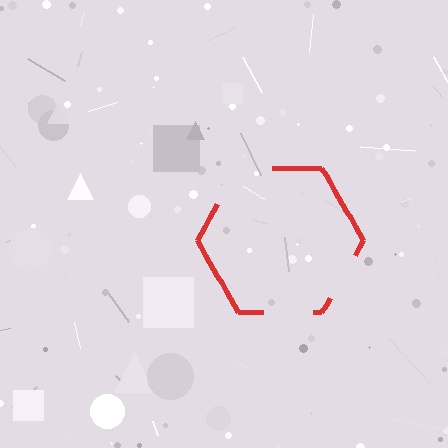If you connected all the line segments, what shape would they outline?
They would outline a hexagon.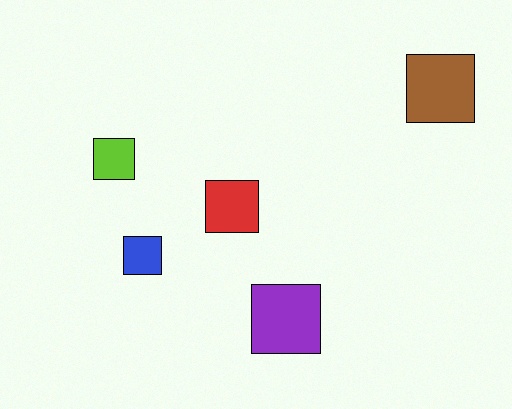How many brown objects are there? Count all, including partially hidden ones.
There is 1 brown object.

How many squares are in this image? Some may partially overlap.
There are 5 squares.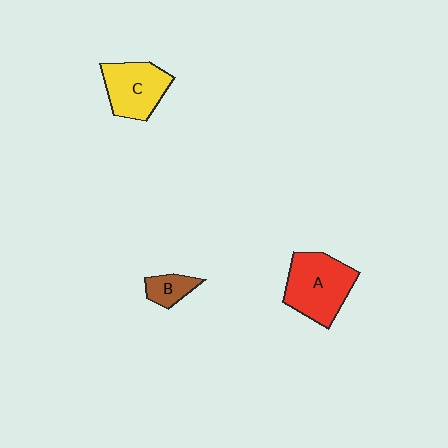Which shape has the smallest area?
Shape B (brown).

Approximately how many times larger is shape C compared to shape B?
Approximately 2.3 times.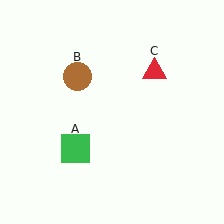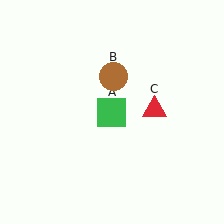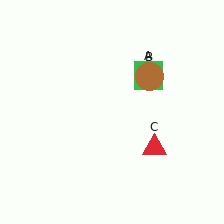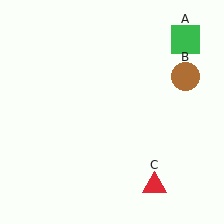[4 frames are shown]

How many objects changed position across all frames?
3 objects changed position: green square (object A), brown circle (object B), red triangle (object C).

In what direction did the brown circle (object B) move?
The brown circle (object B) moved right.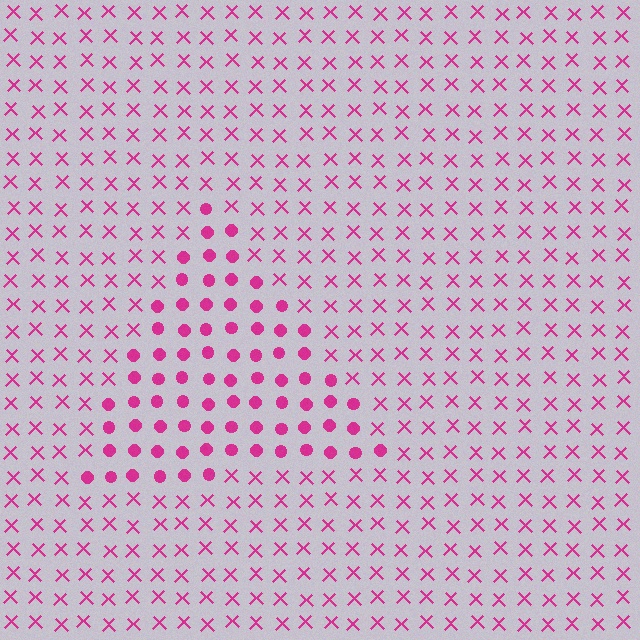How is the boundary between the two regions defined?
The boundary is defined by a change in element shape: circles inside vs. X marks outside. All elements share the same color and spacing.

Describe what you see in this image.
The image is filled with small magenta elements arranged in a uniform grid. A triangle-shaped region contains circles, while the surrounding area contains X marks. The boundary is defined purely by the change in element shape.